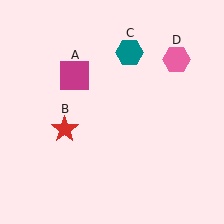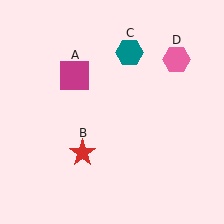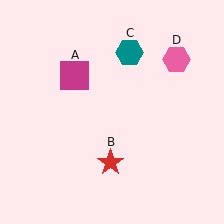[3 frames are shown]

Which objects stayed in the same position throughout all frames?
Magenta square (object A) and teal hexagon (object C) and pink hexagon (object D) remained stationary.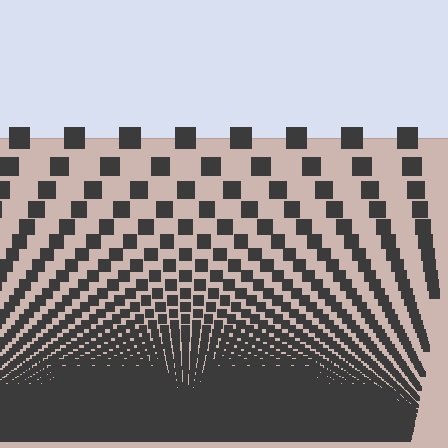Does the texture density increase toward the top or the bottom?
Density increases toward the bottom.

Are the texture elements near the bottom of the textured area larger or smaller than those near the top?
Smaller. The gradient is inverted — elements near the bottom are smaller and denser.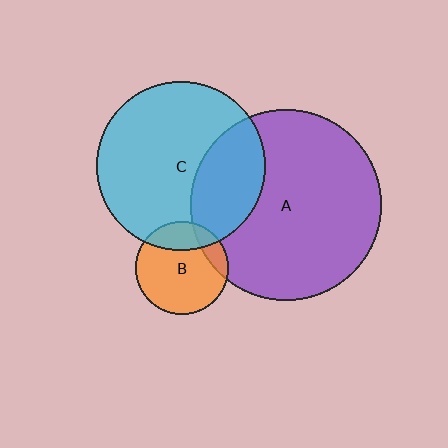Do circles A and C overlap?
Yes.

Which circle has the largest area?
Circle A (purple).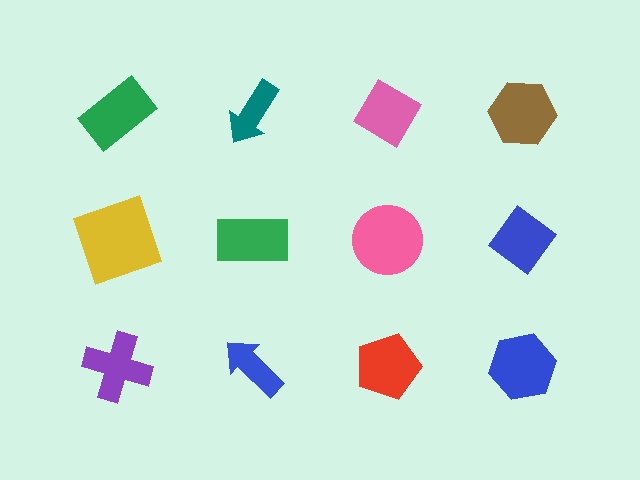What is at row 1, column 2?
A teal arrow.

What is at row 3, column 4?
A blue hexagon.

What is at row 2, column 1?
A yellow square.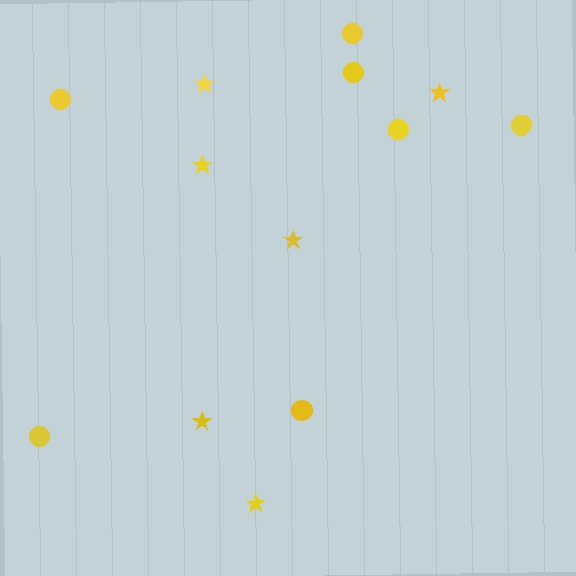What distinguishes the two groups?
There are 2 groups: one group of circles (7) and one group of stars (6).